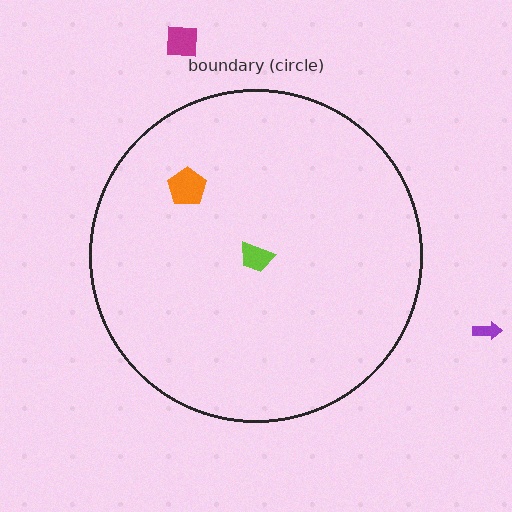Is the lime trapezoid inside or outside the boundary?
Inside.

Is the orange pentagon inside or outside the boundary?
Inside.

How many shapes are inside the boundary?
2 inside, 2 outside.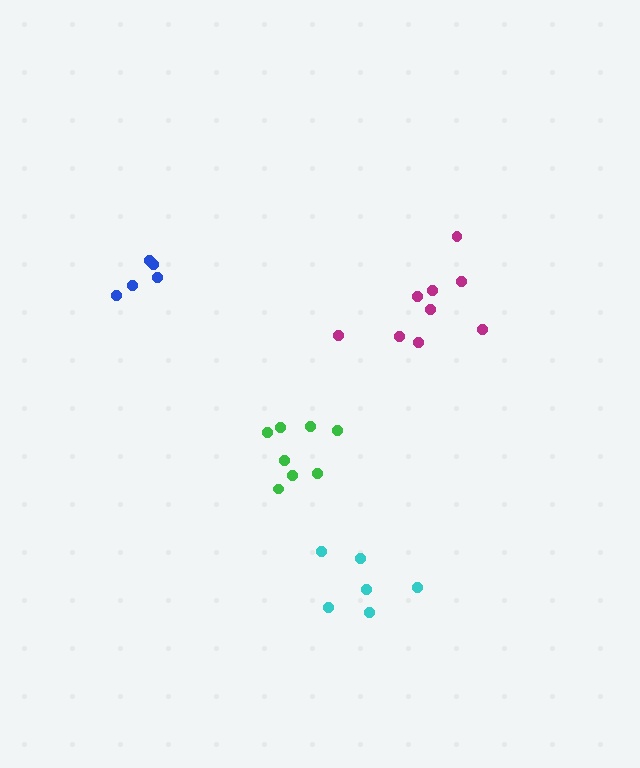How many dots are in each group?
Group 1: 9 dots, Group 2: 6 dots, Group 3: 5 dots, Group 4: 8 dots (28 total).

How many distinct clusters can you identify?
There are 4 distinct clusters.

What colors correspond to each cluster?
The clusters are colored: magenta, cyan, blue, green.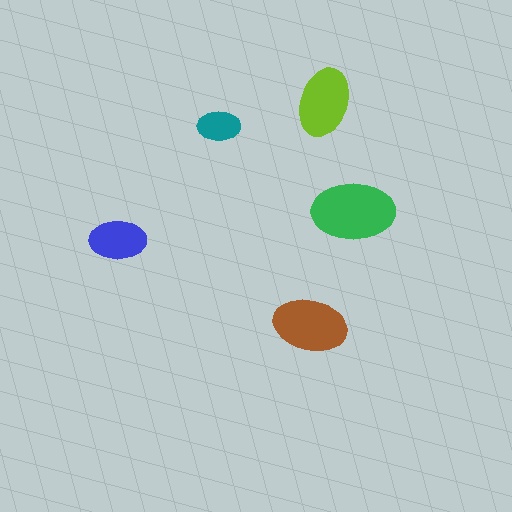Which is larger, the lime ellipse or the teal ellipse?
The lime one.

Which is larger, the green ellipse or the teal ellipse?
The green one.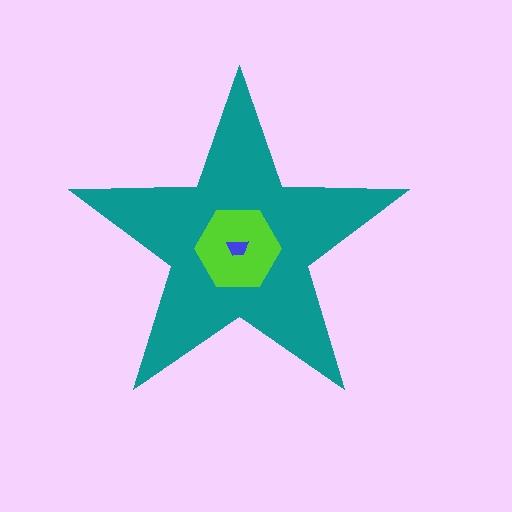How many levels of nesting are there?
3.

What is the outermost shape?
The teal star.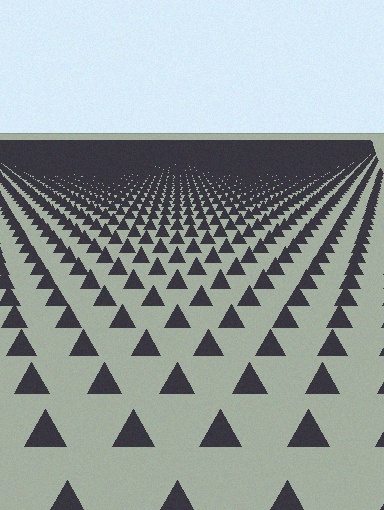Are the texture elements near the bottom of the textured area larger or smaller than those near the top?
Larger. Near the bottom, elements are closer to the viewer and appear at a bigger on-screen size.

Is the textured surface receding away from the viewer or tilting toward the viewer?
The surface is receding away from the viewer. Texture elements get smaller and denser toward the top.